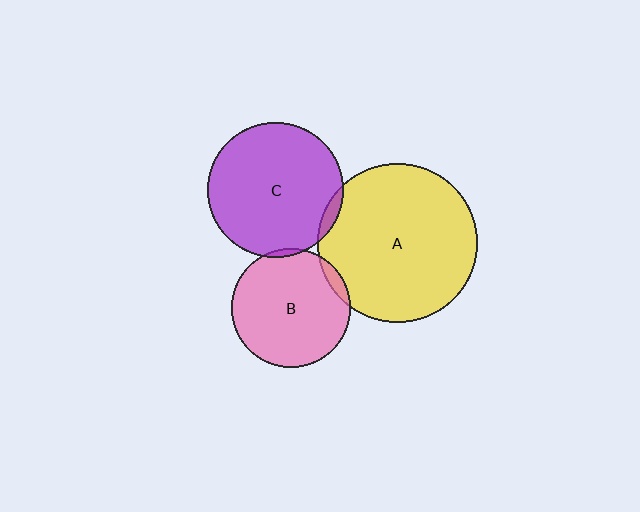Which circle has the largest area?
Circle A (yellow).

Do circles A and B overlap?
Yes.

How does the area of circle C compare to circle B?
Approximately 1.3 times.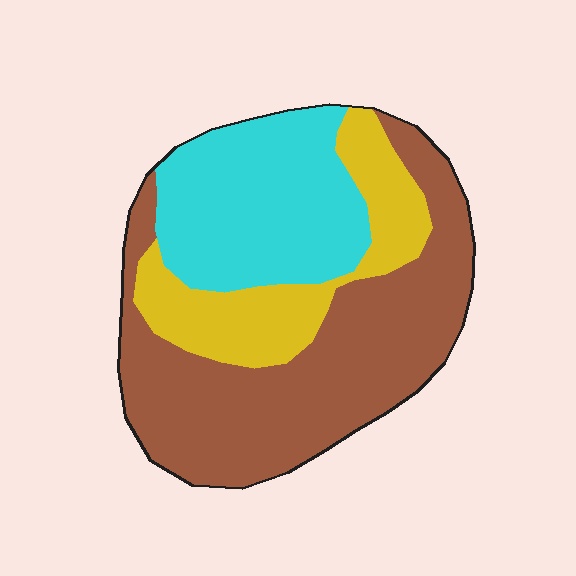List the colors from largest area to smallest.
From largest to smallest: brown, cyan, yellow.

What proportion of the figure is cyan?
Cyan covers around 30% of the figure.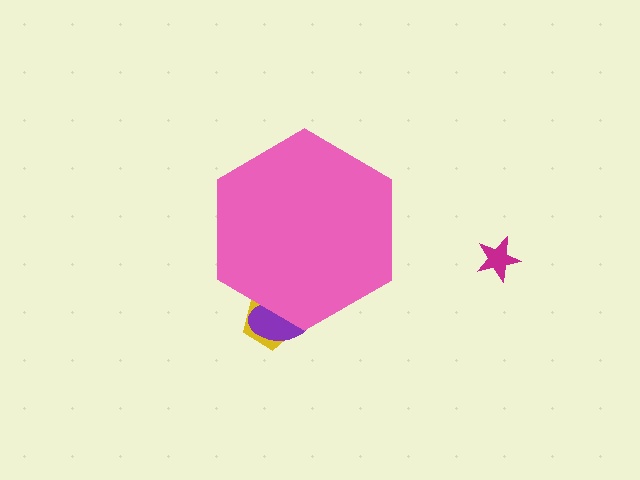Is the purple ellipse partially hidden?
Yes, the purple ellipse is partially hidden behind the pink hexagon.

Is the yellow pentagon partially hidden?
Yes, the yellow pentagon is partially hidden behind the pink hexagon.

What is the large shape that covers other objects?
A pink hexagon.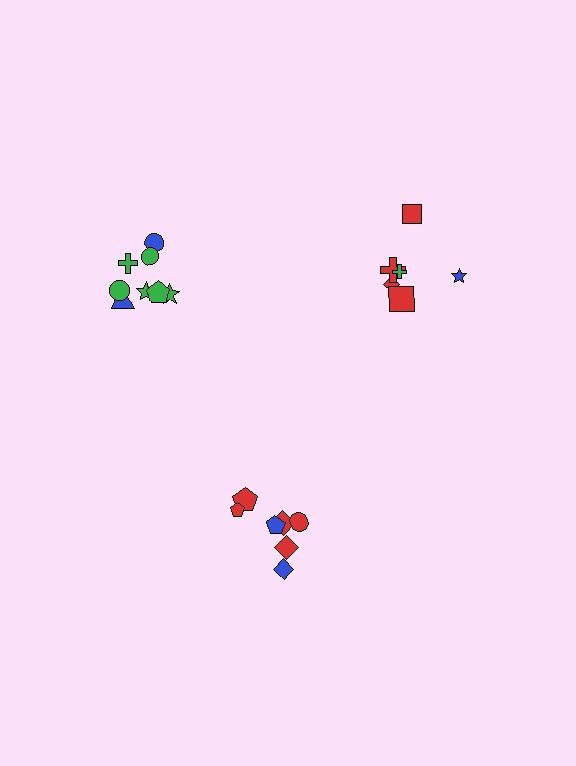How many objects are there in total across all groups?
There are 21 objects.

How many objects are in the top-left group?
There are 8 objects.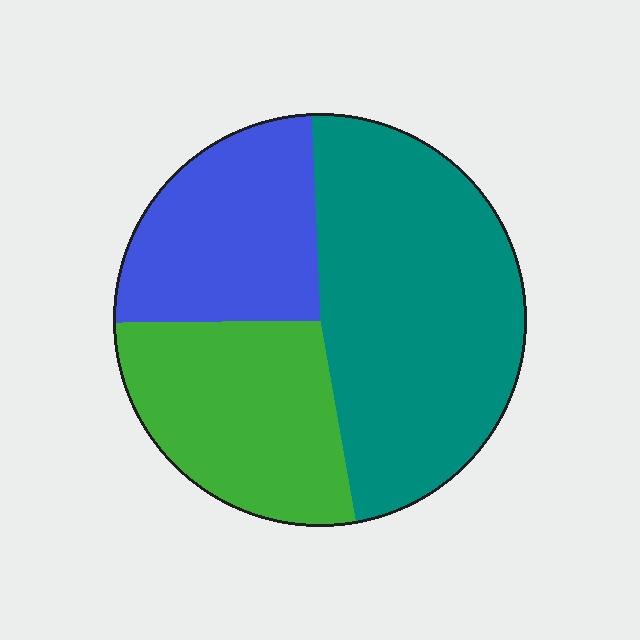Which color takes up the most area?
Teal, at roughly 50%.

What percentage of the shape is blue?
Blue covers 25% of the shape.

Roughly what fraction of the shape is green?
Green covers roughly 30% of the shape.